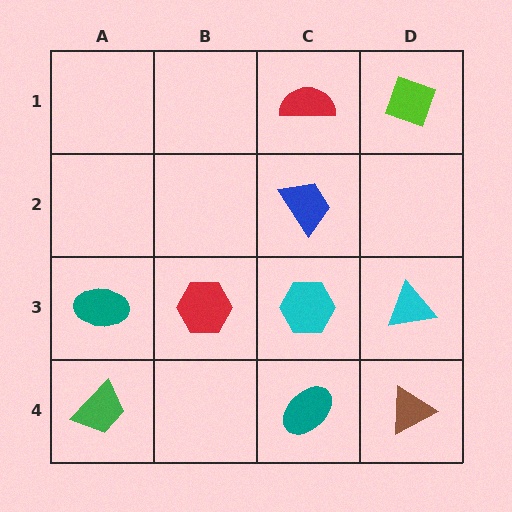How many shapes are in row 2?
1 shape.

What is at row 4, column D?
A brown triangle.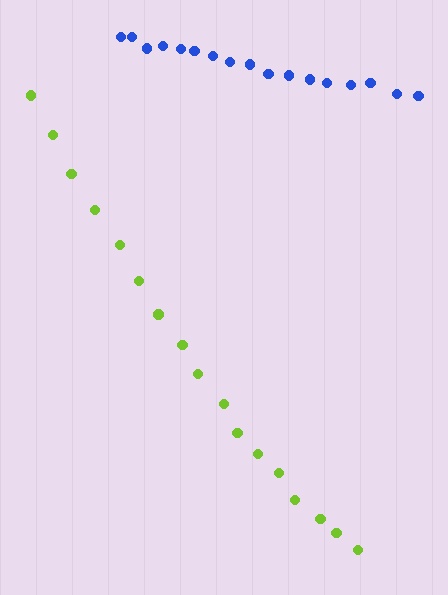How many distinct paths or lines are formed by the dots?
There are 2 distinct paths.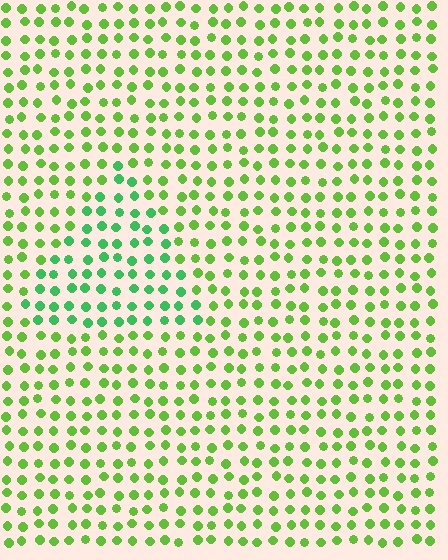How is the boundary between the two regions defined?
The boundary is defined purely by a slight shift in hue (about 34 degrees). Spacing, size, and orientation are identical on both sides.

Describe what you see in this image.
The image is filled with small lime elements in a uniform arrangement. A triangle-shaped region is visible where the elements are tinted to a slightly different hue, forming a subtle color boundary.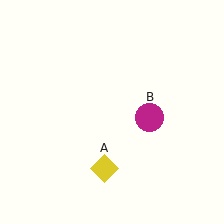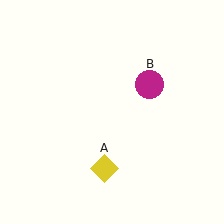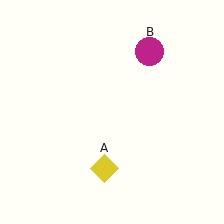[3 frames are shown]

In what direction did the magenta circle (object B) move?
The magenta circle (object B) moved up.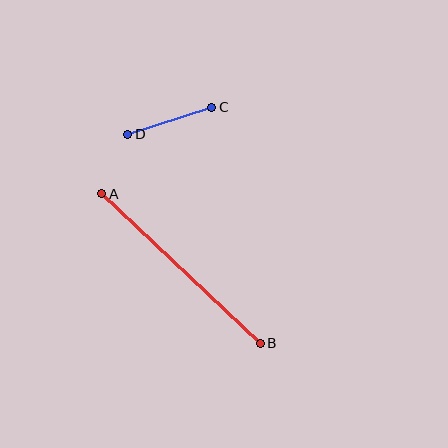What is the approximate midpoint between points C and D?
The midpoint is at approximately (170, 121) pixels.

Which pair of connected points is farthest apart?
Points A and B are farthest apart.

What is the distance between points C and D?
The distance is approximately 88 pixels.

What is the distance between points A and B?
The distance is approximately 218 pixels.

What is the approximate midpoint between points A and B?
The midpoint is at approximately (181, 268) pixels.